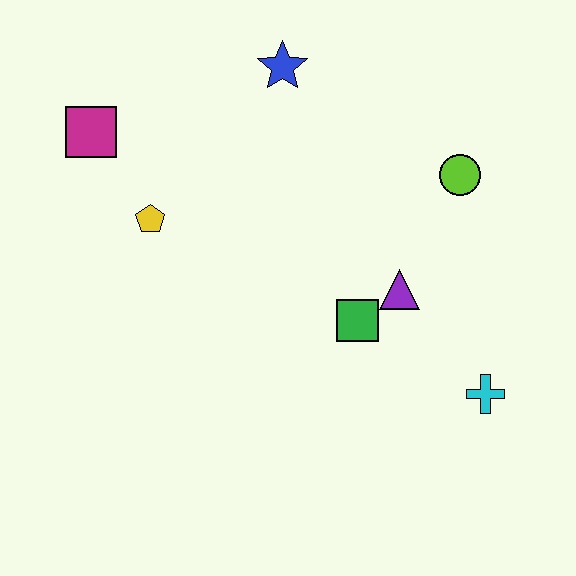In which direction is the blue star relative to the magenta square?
The blue star is to the right of the magenta square.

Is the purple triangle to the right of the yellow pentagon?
Yes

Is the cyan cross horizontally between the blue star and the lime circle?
No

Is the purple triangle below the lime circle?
Yes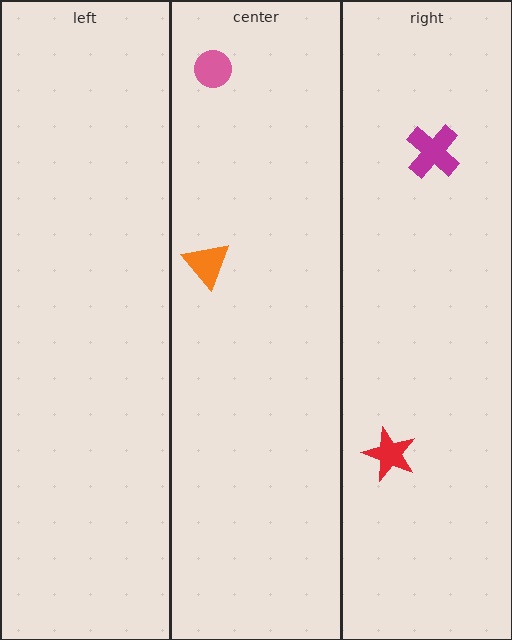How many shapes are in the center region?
2.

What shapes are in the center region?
The orange triangle, the pink circle.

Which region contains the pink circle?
The center region.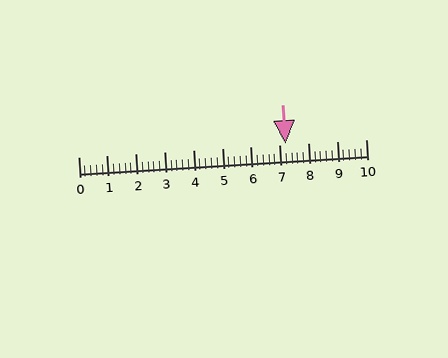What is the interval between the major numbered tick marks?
The major tick marks are spaced 1 units apart.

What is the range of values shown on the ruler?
The ruler shows values from 0 to 10.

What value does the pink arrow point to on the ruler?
The pink arrow points to approximately 7.2.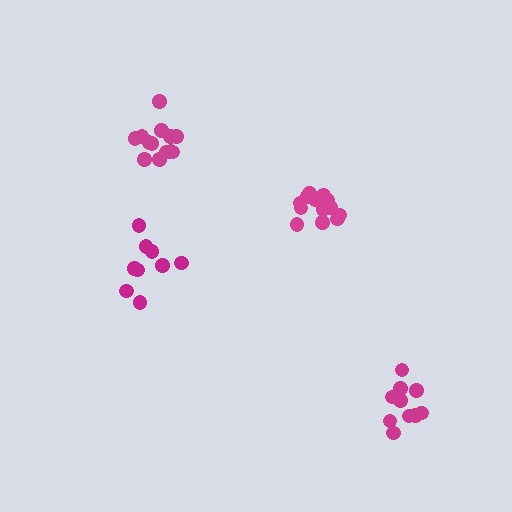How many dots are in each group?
Group 1: 13 dots, Group 2: 9 dots, Group 3: 10 dots, Group 4: 13 dots (45 total).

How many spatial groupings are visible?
There are 4 spatial groupings.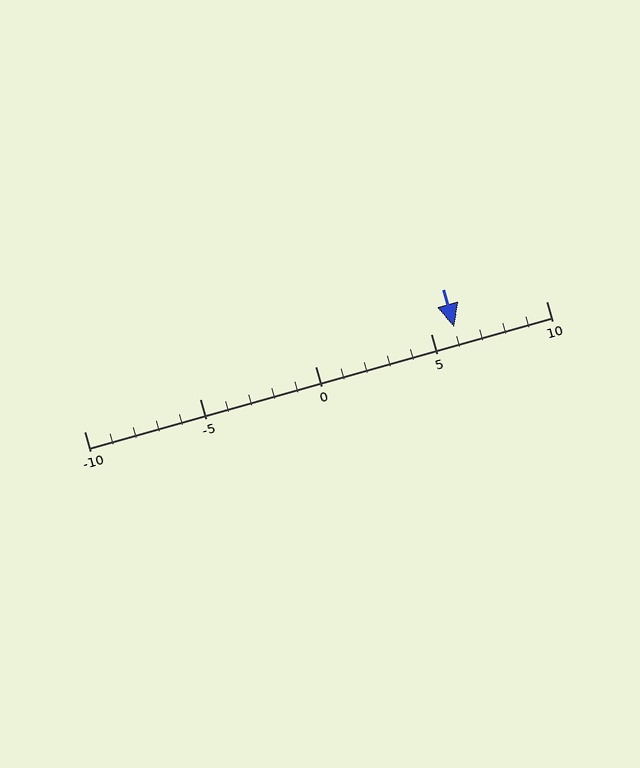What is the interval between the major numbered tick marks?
The major tick marks are spaced 5 units apart.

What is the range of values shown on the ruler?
The ruler shows values from -10 to 10.